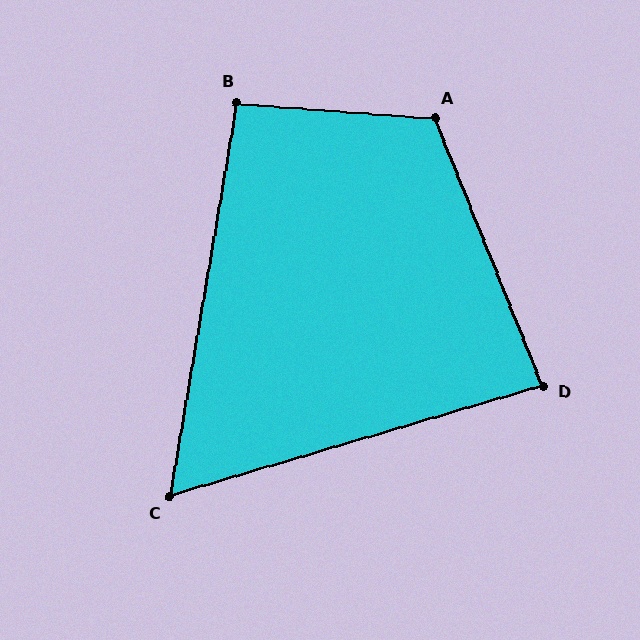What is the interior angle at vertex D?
Approximately 85 degrees (acute).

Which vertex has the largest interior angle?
A, at approximately 116 degrees.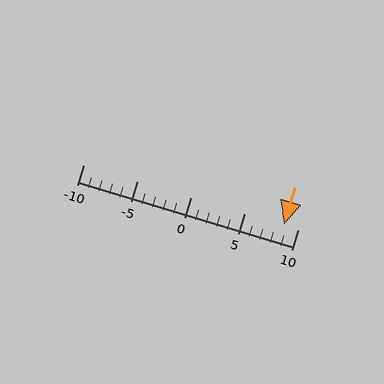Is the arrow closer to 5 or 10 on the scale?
The arrow is closer to 10.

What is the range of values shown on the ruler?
The ruler shows values from -10 to 10.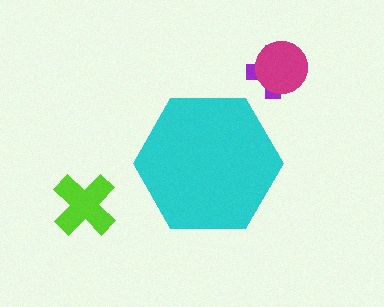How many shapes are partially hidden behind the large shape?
0 shapes are partially hidden.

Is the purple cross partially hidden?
No, the purple cross is fully visible.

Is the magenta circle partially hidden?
No, the magenta circle is fully visible.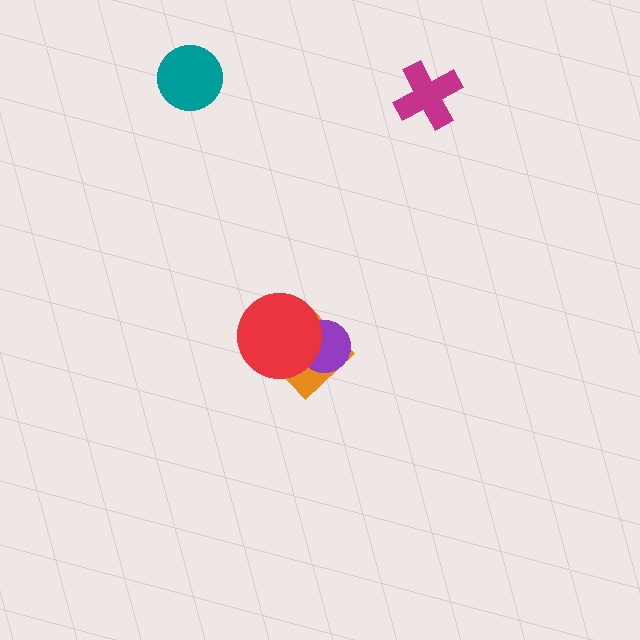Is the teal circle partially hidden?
No, no other shape covers it.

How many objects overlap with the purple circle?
2 objects overlap with the purple circle.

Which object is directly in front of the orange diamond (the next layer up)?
The purple circle is directly in front of the orange diamond.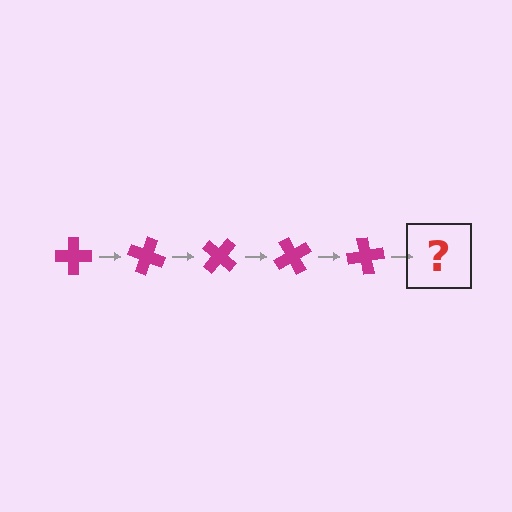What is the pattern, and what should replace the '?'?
The pattern is that the cross rotates 20 degrees each step. The '?' should be a magenta cross rotated 100 degrees.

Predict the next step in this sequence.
The next step is a magenta cross rotated 100 degrees.